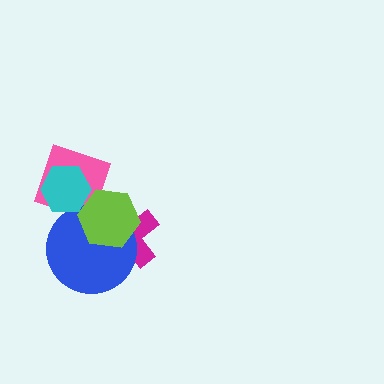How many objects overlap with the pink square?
2 objects overlap with the pink square.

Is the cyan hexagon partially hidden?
No, no other shape covers it.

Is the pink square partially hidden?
Yes, it is partially covered by another shape.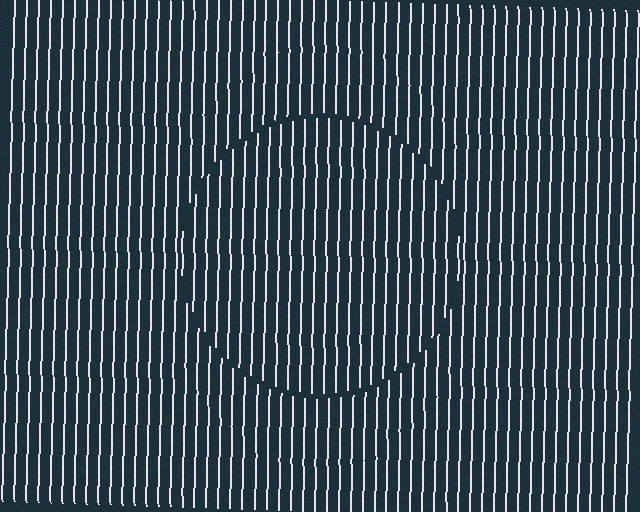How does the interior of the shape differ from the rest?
The interior of the shape contains the same grating, shifted by half a period — the contour is defined by the phase discontinuity where line-ends from the inner and outer gratings abut.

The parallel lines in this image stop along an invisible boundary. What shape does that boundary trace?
An illusory circle. The interior of the shape contains the same grating, shifted by half a period — the contour is defined by the phase discontinuity where line-ends from the inner and outer gratings abut.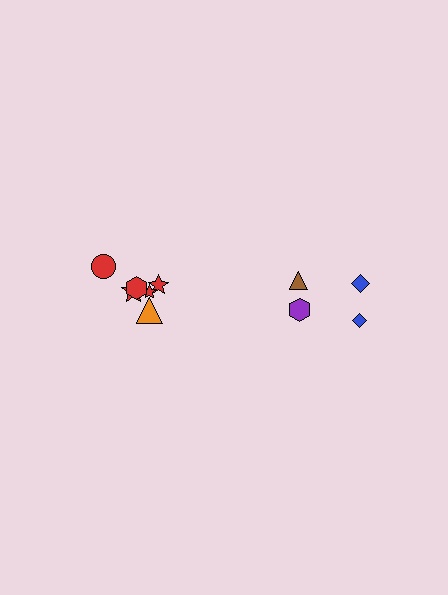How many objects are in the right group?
There are 4 objects.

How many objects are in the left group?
There are 6 objects.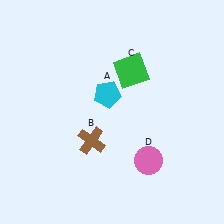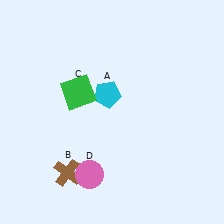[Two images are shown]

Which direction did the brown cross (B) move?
The brown cross (B) moved down.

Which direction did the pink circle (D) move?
The pink circle (D) moved left.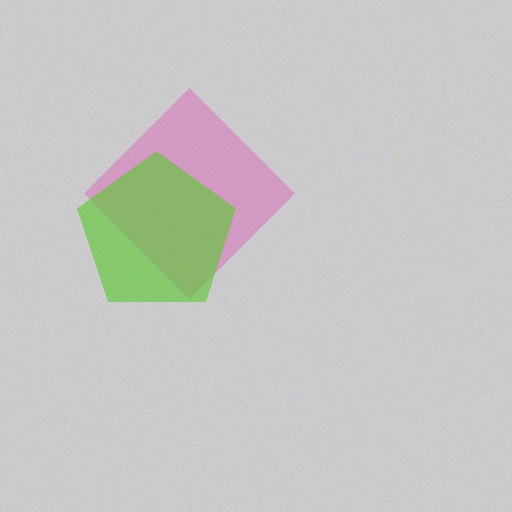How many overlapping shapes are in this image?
There are 2 overlapping shapes in the image.